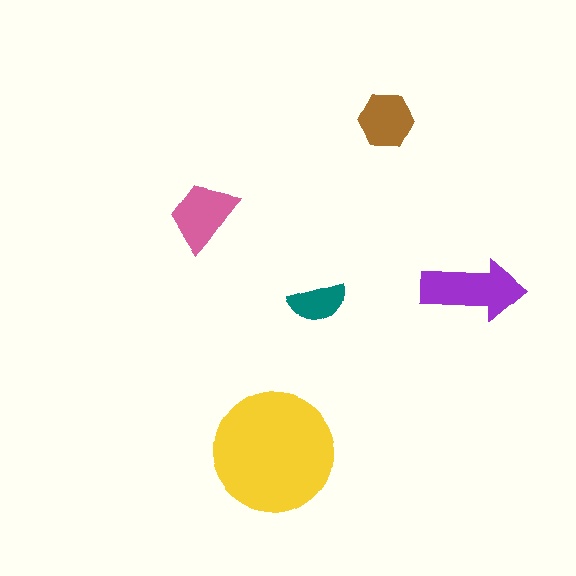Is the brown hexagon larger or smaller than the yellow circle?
Smaller.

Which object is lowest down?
The yellow circle is bottommost.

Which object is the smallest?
The teal semicircle.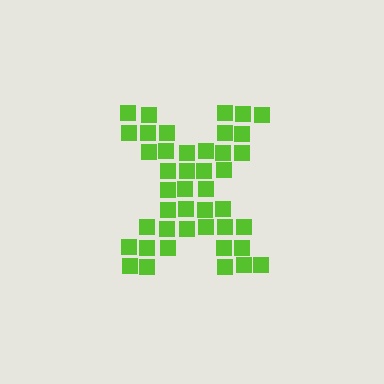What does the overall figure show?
The overall figure shows the letter X.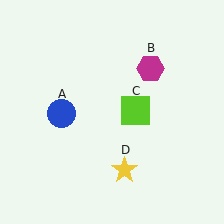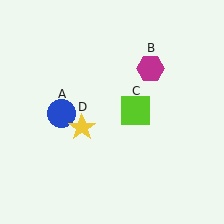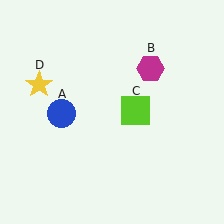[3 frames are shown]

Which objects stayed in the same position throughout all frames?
Blue circle (object A) and magenta hexagon (object B) and lime square (object C) remained stationary.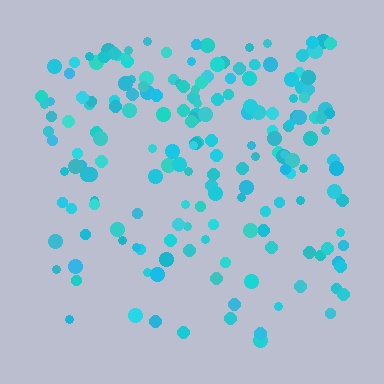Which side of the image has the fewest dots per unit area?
The bottom.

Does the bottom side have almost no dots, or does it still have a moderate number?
Still a moderate number, just noticeably fewer than the top.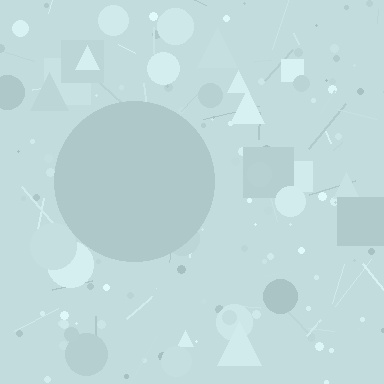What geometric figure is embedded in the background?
A circle is embedded in the background.